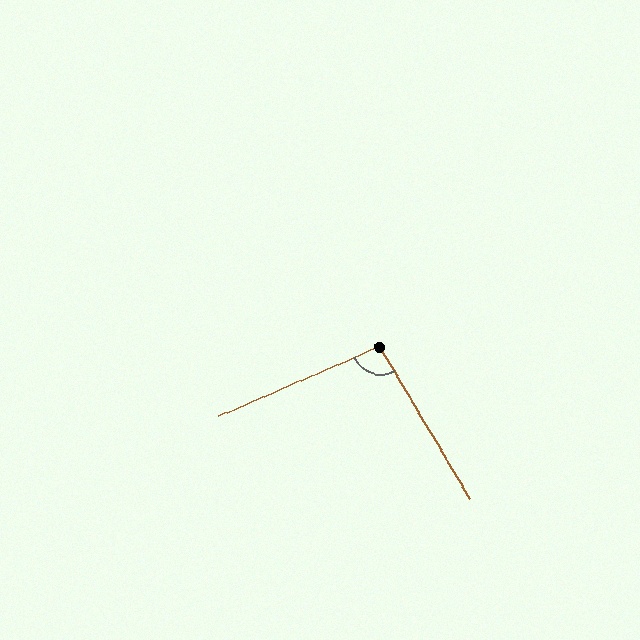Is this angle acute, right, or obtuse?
It is obtuse.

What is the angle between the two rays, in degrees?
Approximately 97 degrees.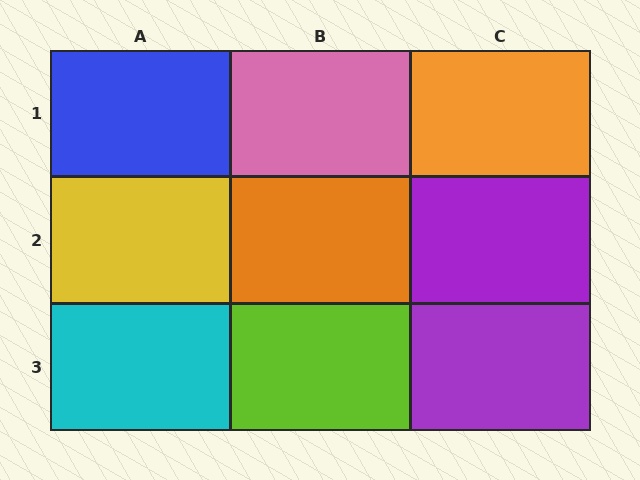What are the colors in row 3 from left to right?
Cyan, lime, purple.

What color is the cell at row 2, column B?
Orange.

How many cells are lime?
1 cell is lime.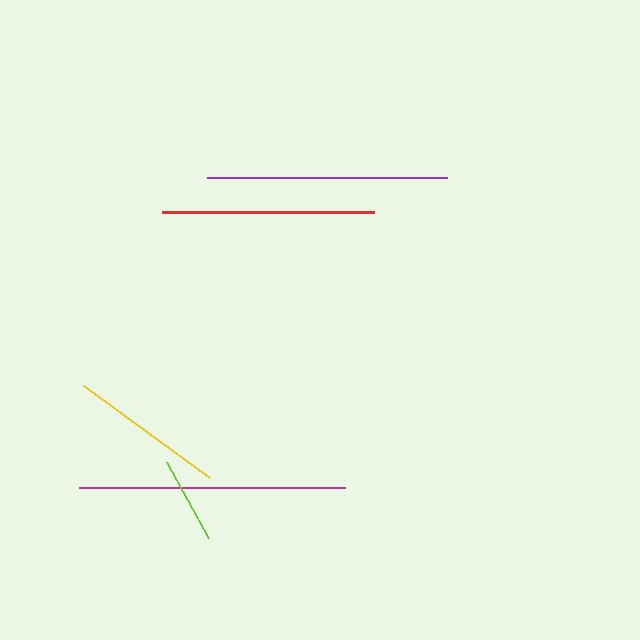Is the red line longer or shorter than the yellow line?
The red line is longer than the yellow line.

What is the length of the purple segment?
The purple segment is approximately 240 pixels long.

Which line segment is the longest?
The magenta line is the longest at approximately 266 pixels.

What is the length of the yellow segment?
The yellow segment is approximately 156 pixels long.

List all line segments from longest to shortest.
From longest to shortest: magenta, purple, red, yellow, lime.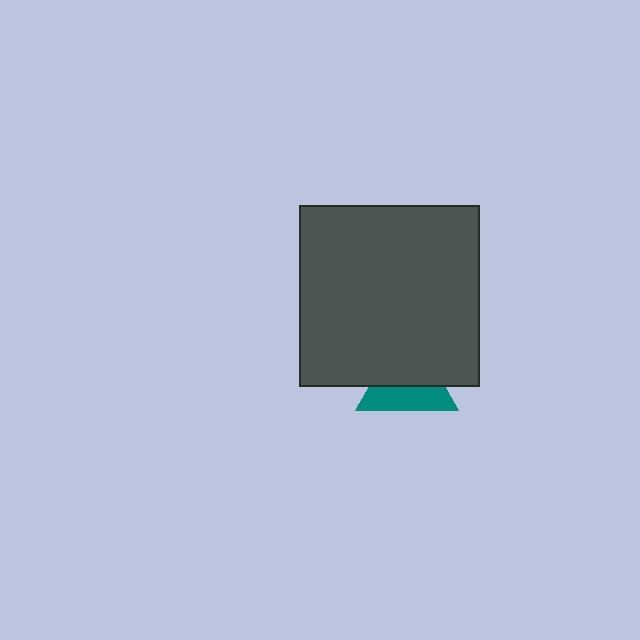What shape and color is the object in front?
The object in front is a dark gray square.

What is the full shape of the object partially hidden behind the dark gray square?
The partially hidden object is a teal triangle.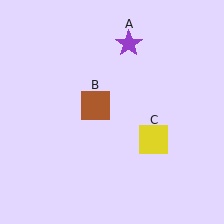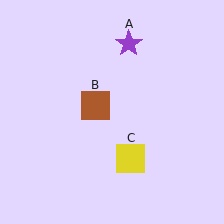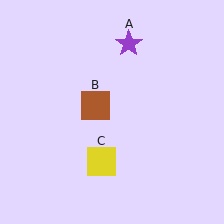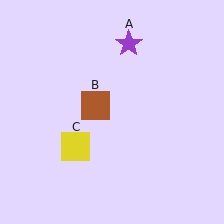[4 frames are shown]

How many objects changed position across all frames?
1 object changed position: yellow square (object C).